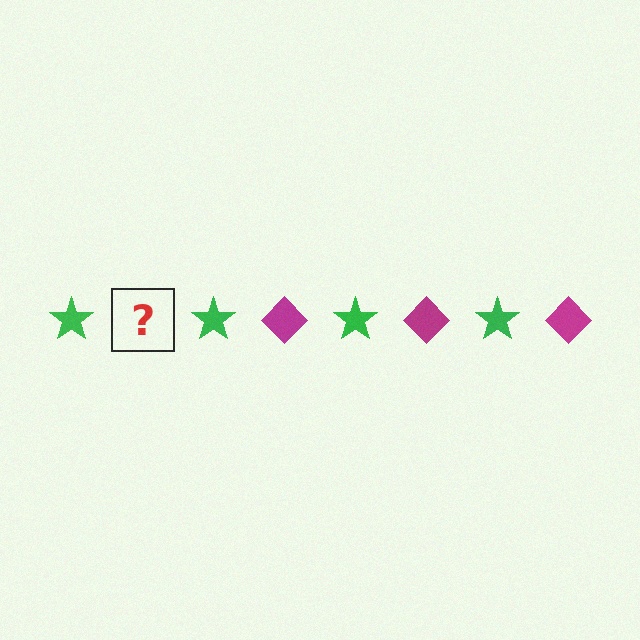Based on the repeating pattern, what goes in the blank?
The blank should be a magenta diamond.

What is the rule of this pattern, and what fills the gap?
The rule is that the pattern alternates between green star and magenta diamond. The gap should be filled with a magenta diamond.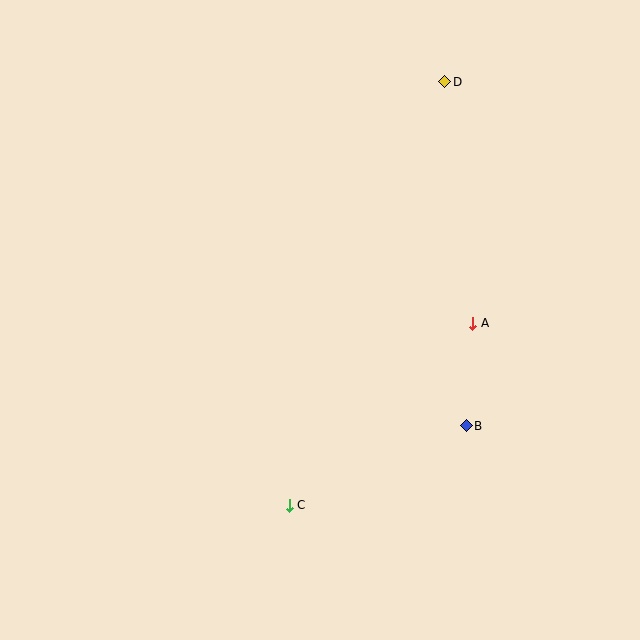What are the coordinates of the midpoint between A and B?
The midpoint between A and B is at (469, 374).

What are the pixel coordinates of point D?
Point D is at (445, 82).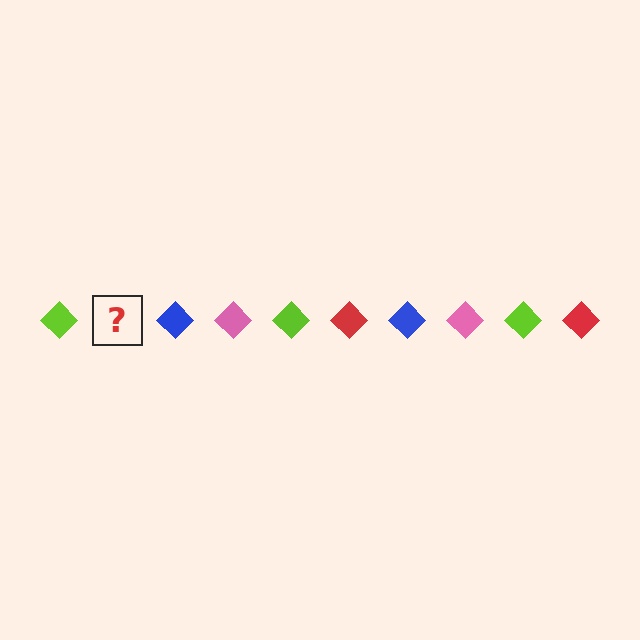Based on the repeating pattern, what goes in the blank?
The blank should be a red diamond.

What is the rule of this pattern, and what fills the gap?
The rule is that the pattern cycles through lime, red, blue, pink diamonds. The gap should be filled with a red diamond.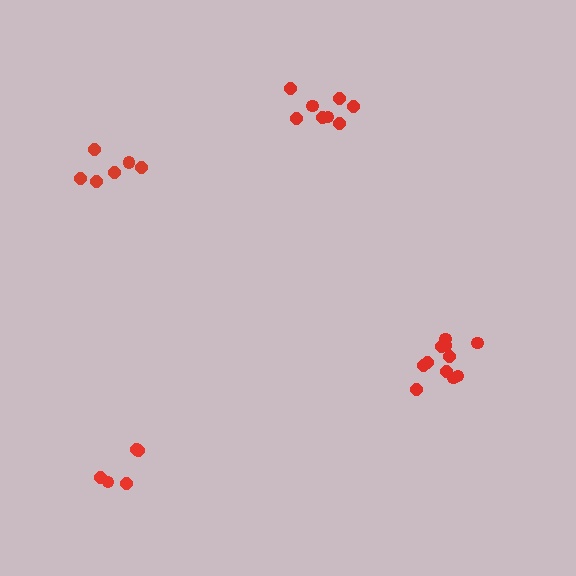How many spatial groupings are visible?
There are 4 spatial groupings.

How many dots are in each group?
Group 1: 8 dots, Group 2: 11 dots, Group 3: 6 dots, Group 4: 5 dots (30 total).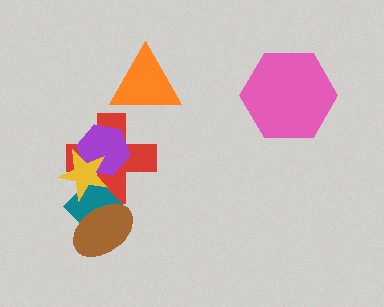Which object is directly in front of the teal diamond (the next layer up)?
The yellow star is directly in front of the teal diamond.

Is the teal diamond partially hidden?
Yes, it is partially covered by another shape.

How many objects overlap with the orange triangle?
0 objects overlap with the orange triangle.